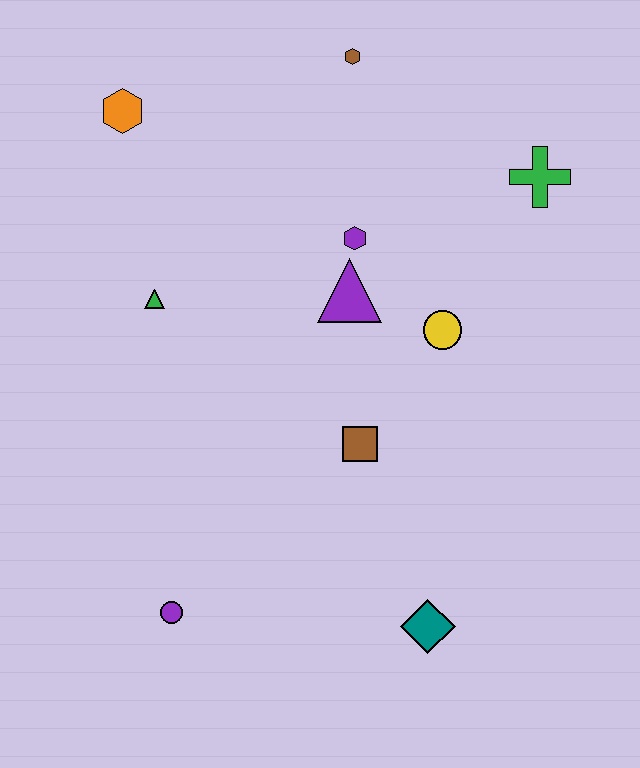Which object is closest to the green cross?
The yellow circle is closest to the green cross.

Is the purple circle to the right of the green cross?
No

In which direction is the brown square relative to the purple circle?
The brown square is to the right of the purple circle.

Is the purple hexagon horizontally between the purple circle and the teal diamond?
Yes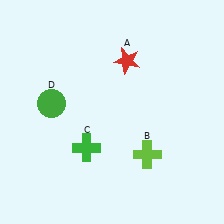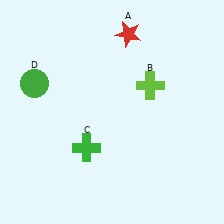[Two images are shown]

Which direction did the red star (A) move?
The red star (A) moved up.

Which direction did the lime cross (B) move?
The lime cross (B) moved up.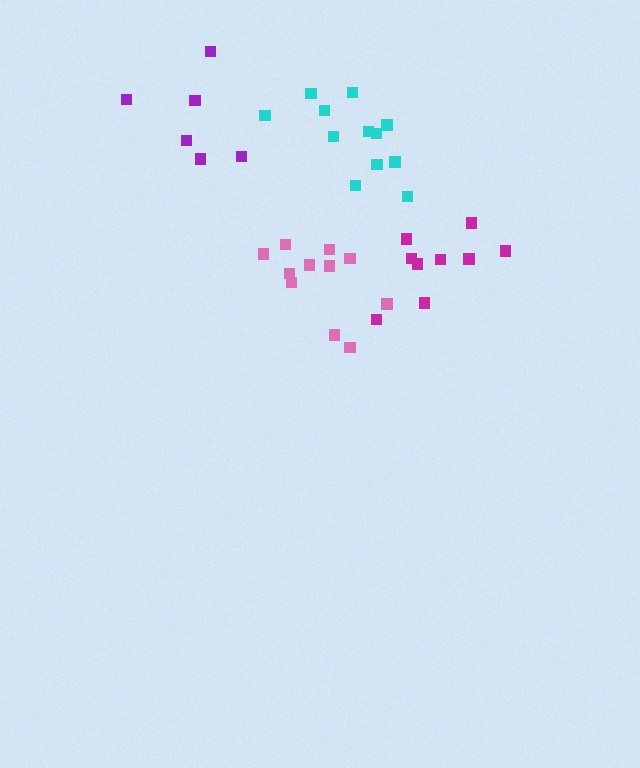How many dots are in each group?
Group 1: 9 dots, Group 2: 6 dots, Group 3: 11 dots, Group 4: 12 dots (38 total).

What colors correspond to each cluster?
The clusters are colored: magenta, purple, pink, cyan.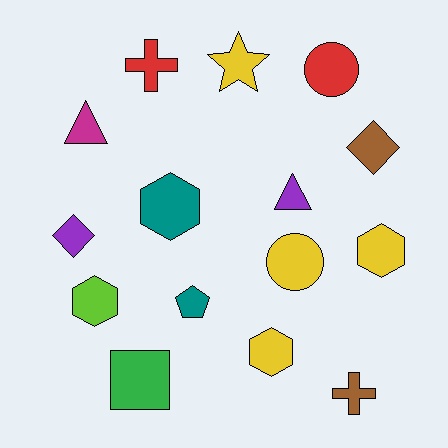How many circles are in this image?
There are 2 circles.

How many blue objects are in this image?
There are no blue objects.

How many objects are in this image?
There are 15 objects.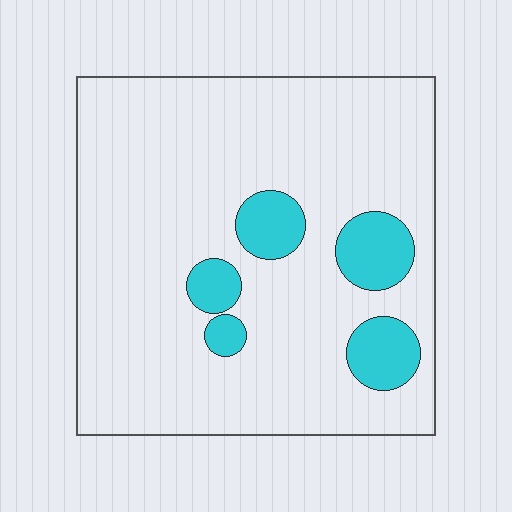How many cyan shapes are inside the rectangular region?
5.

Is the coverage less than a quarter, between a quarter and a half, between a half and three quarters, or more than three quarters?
Less than a quarter.